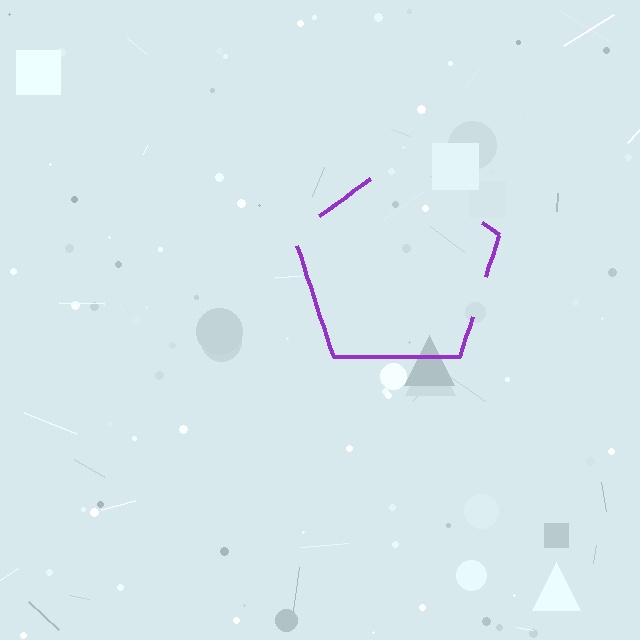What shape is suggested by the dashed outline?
The dashed outline suggests a pentagon.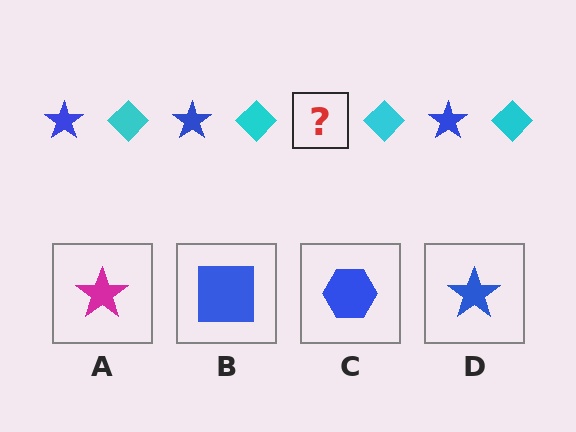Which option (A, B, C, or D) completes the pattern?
D.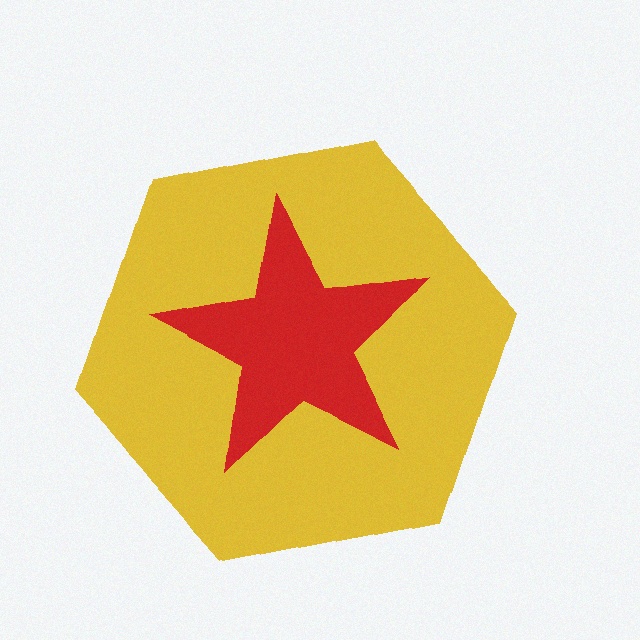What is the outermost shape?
The yellow hexagon.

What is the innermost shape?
The red star.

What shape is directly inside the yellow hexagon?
The red star.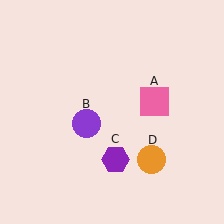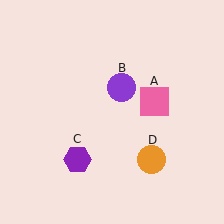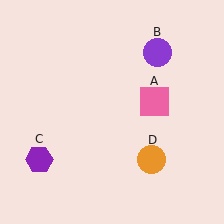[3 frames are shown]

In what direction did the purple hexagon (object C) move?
The purple hexagon (object C) moved left.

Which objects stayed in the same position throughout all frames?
Pink square (object A) and orange circle (object D) remained stationary.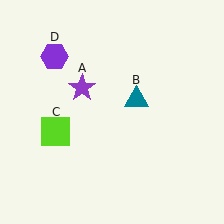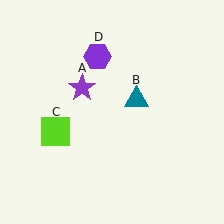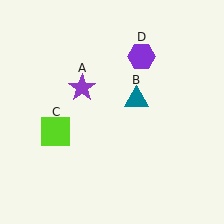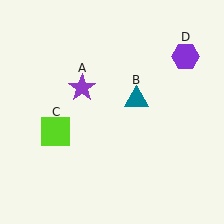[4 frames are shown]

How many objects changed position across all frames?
1 object changed position: purple hexagon (object D).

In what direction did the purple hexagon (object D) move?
The purple hexagon (object D) moved right.